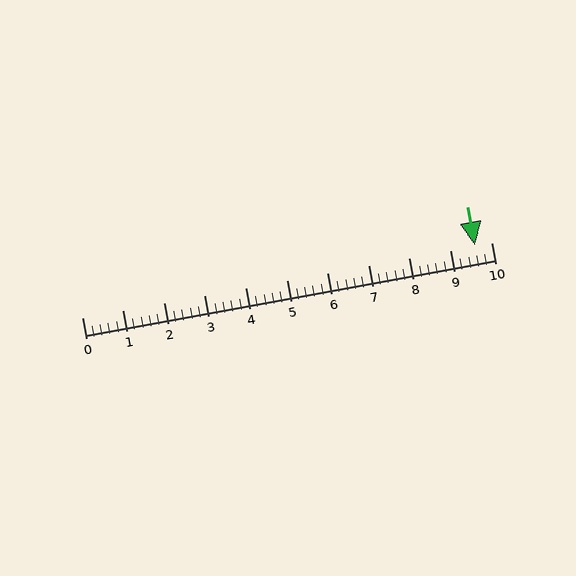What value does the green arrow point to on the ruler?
The green arrow points to approximately 9.6.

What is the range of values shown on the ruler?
The ruler shows values from 0 to 10.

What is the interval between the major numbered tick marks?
The major tick marks are spaced 1 units apart.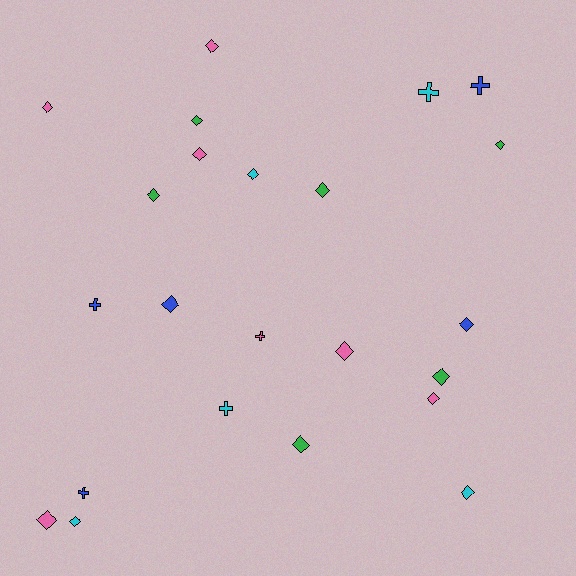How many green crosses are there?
There are no green crosses.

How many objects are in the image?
There are 23 objects.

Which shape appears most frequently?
Diamond, with 17 objects.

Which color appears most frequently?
Pink, with 7 objects.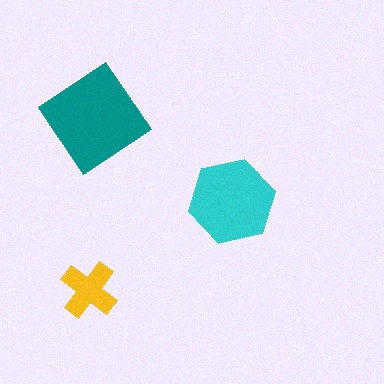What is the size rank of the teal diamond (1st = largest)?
1st.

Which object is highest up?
The teal diamond is topmost.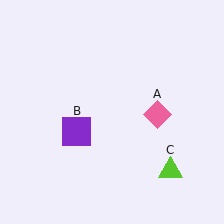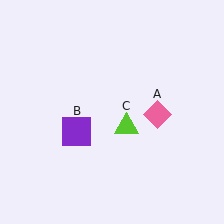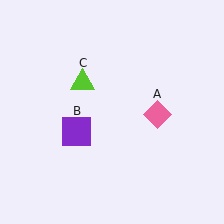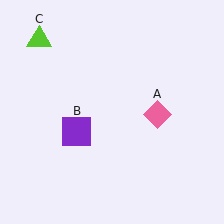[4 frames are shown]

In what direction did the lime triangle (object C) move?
The lime triangle (object C) moved up and to the left.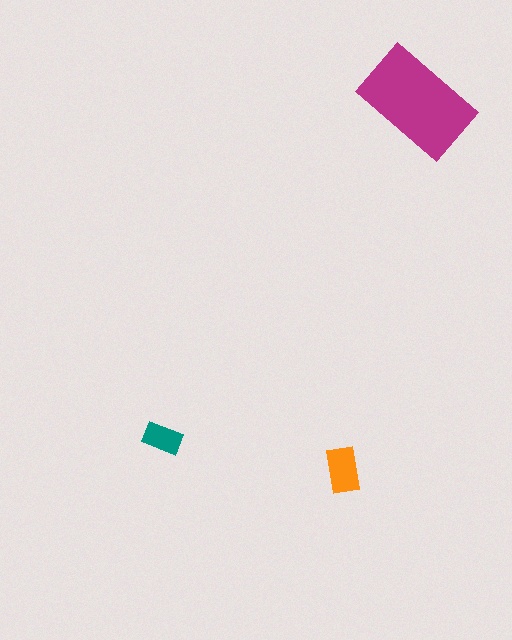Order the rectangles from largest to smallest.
the magenta one, the orange one, the teal one.